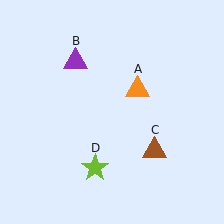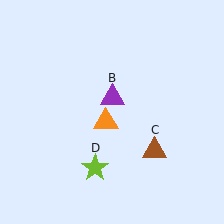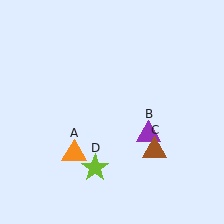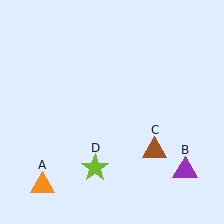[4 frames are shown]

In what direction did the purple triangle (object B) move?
The purple triangle (object B) moved down and to the right.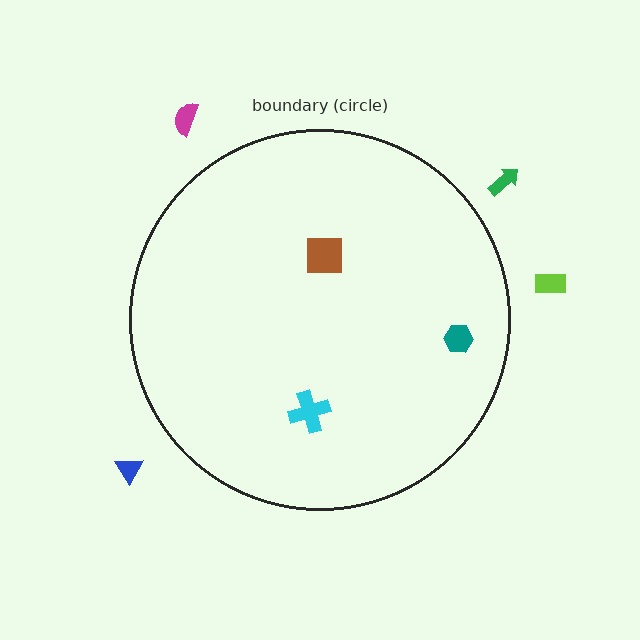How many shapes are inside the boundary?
3 inside, 4 outside.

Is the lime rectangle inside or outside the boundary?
Outside.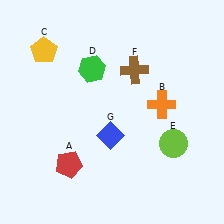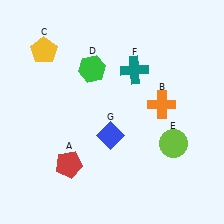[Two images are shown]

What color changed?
The cross (F) changed from brown in Image 1 to teal in Image 2.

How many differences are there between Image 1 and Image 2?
There is 1 difference between the two images.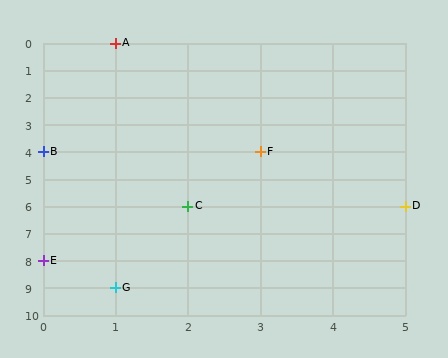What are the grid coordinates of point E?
Point E is at grid coordinates (0, 8).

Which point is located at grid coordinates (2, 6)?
Point C is at (2, 6).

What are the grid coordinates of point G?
Point G is at grid coordinates (1, 9).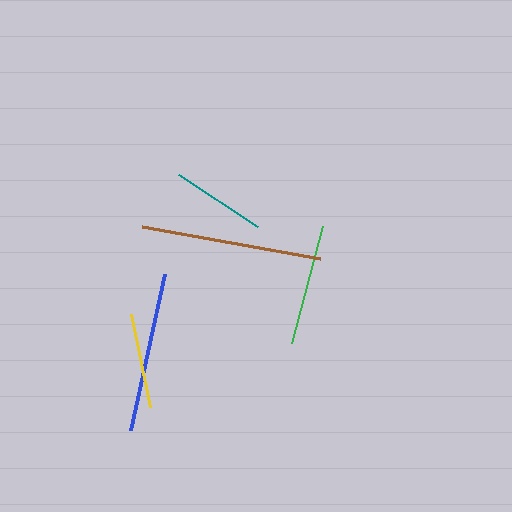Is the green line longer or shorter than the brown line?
The brown line is longer than the green line.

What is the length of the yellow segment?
The yellow segment is approximately 95 pixels long.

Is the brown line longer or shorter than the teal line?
The brown line is longer than the teal line.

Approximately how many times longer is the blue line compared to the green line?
The blue line is approximately 1.3 times the length of the green line.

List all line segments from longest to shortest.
From longest to shortest: brown, blue, green, yellow, teal.